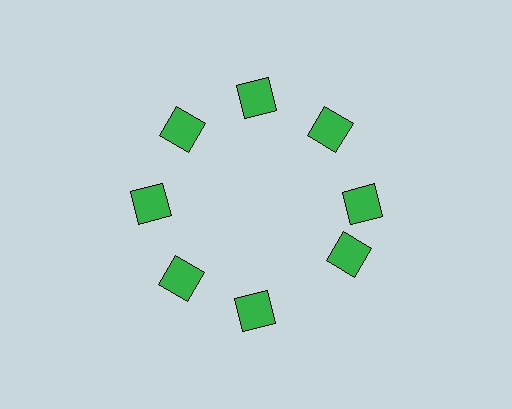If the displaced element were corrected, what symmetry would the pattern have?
It would have 8-fold rotational symmetry — the pattern would map onto itself every 45 degrees.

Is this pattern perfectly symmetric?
No. The 8 green squares are arranged in a ring, but one element near the 4 o'clock position is rotated out of alignment along the ring, breaking the 8-fold rotational symmetry.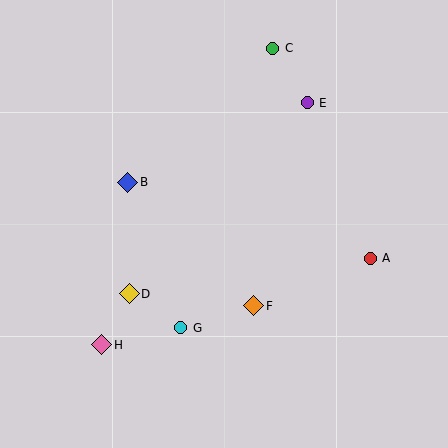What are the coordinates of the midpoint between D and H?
The midpoint between D and H is at (115, 319).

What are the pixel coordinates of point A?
Point A is at (370, 258).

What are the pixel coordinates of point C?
Point C is at (273, 48).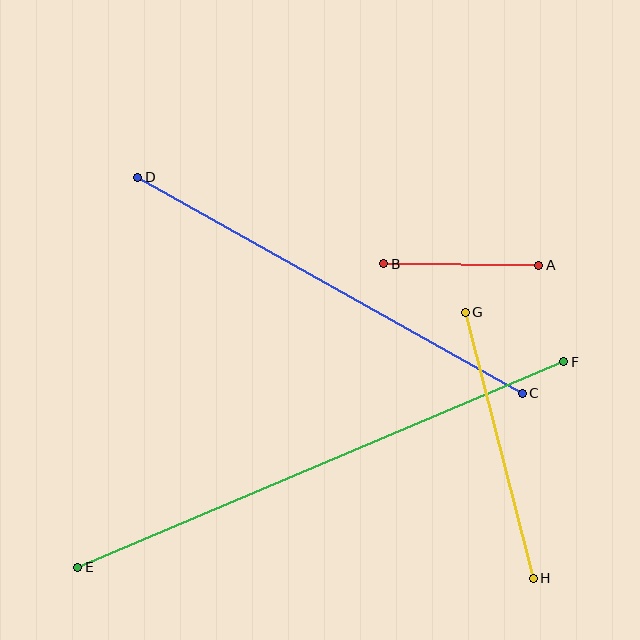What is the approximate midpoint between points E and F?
The midpoint is at approximately (321, 465) pixels.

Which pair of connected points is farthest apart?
Points E and F are farthest apart.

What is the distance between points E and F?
The distance is approximately 527 pixels.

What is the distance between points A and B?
The distance is approximately 155 pixels.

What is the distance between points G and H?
The distance is approximately 275 pixels.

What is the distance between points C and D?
The distance is approximately 441 pixels.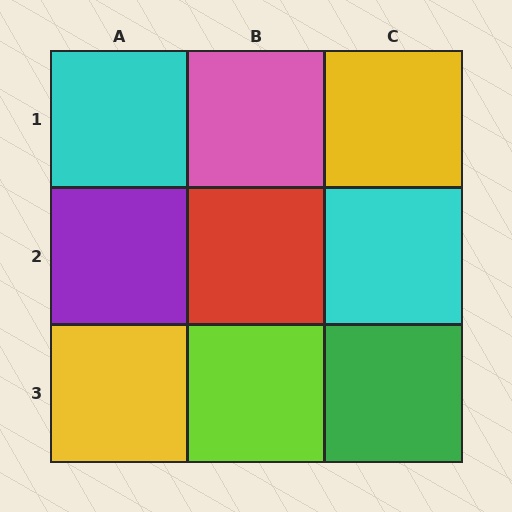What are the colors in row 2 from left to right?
Purple, red, cyan.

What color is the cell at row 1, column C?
Yellow.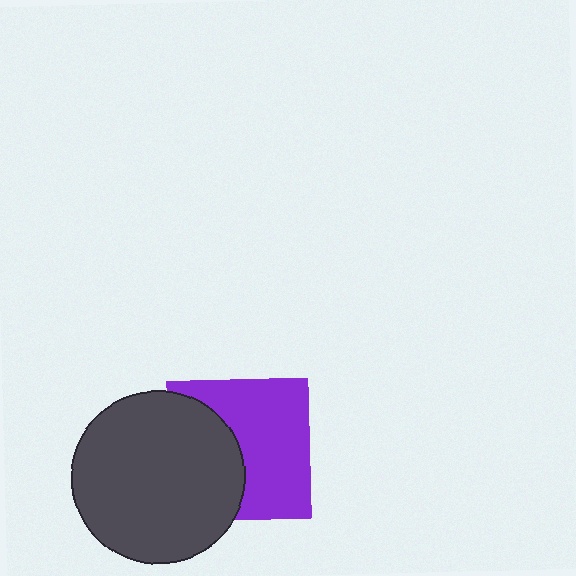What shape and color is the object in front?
The object in front is a dark gray circle.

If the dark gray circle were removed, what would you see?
You would see the complete purple square.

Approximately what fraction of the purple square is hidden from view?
Roughly 42% of the purple square is hidden behind the dark gray circle.